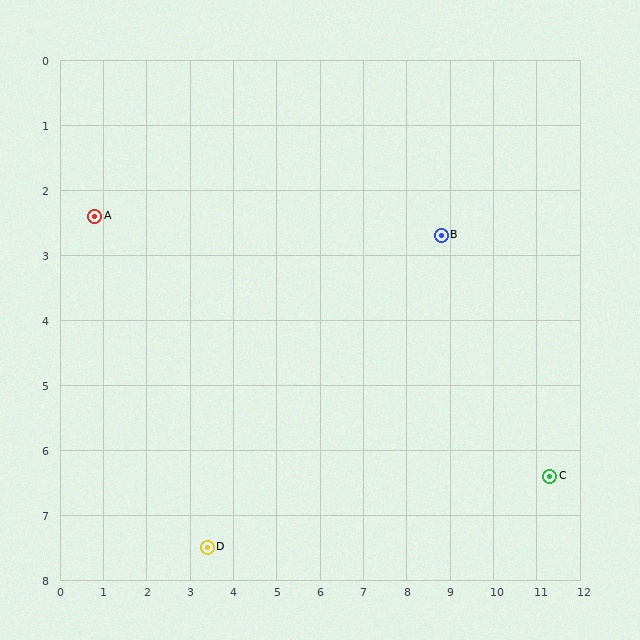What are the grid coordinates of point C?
Point C is at approximately (11.3, 6.4).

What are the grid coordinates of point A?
Point A is at approximately (0.8, 2.4).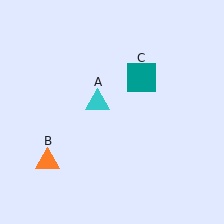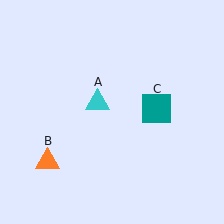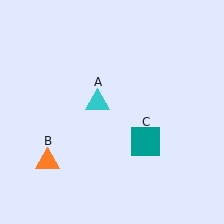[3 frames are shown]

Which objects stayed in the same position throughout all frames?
Cyan triangle (object A) and orange triangle (object B) remained stationary.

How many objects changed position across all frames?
1 object changed position: teal square (object C).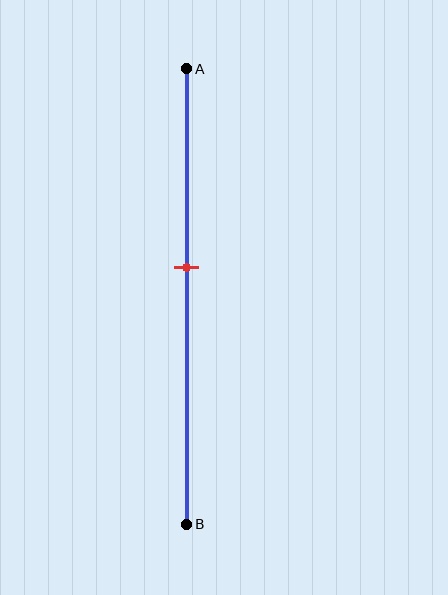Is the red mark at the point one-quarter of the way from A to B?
No, the mark is at about 45% from A, not at the 25% one-quarter point.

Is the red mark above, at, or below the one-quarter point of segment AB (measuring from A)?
The red mark is below the one-quarter point of segment AB.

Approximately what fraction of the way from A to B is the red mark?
The red mark is approximately 45% of the way from A to B.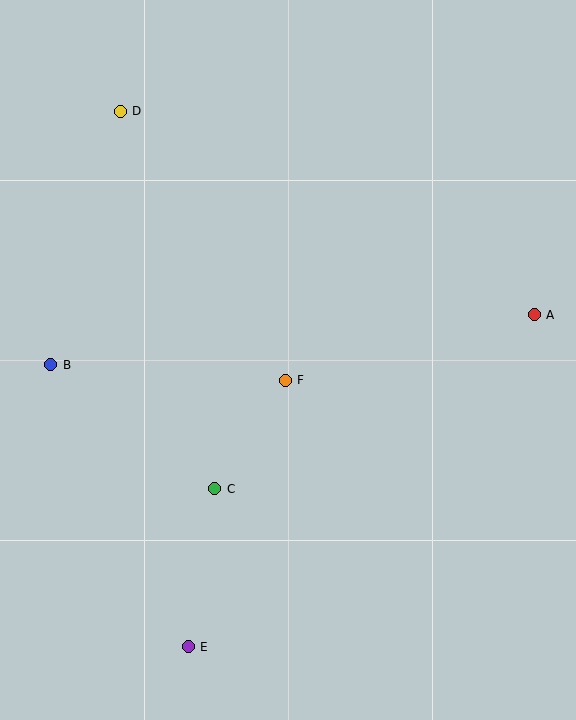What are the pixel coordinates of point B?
Point B is at (51, 365).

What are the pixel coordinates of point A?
Point A is at (534, 315).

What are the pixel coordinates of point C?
Point C is at (215, 489).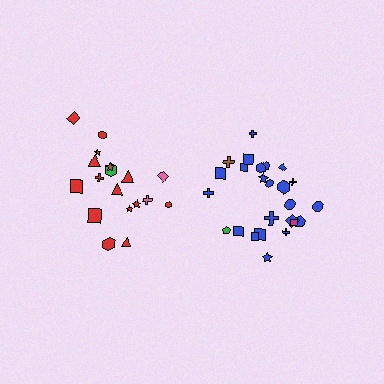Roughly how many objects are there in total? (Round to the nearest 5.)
Roughly 45 objects in total.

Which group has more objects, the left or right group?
The right group.